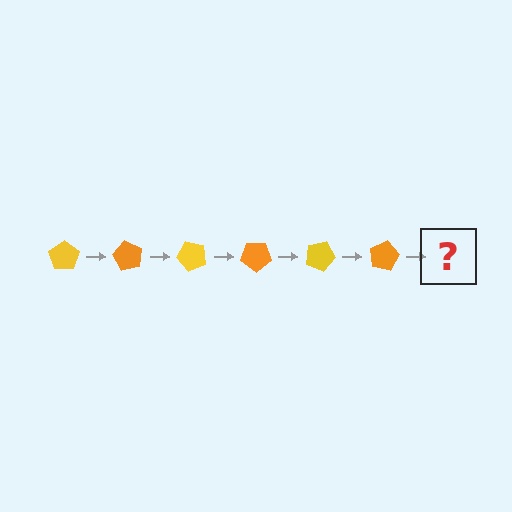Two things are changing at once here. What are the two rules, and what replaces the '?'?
The two rules are that it rotates 60 degrees each step and the color cycles through yellow and orange. The '?' should be a yellow pentagon, rotated 360 degrees from the start.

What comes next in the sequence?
The next element should be a yellow pentagon, rotated 360 degrees from the start.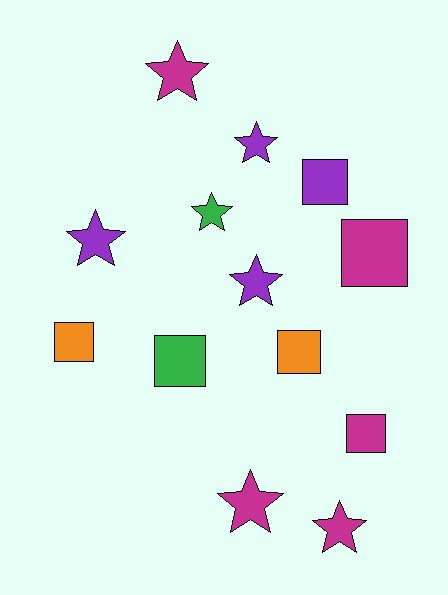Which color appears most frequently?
Magenta, with 5 objects.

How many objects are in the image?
There are 13 objects.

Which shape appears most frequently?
Star, with 7 objects.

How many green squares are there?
There is 1 green square.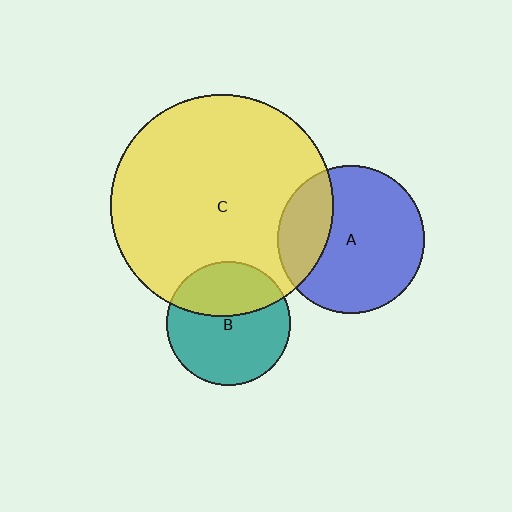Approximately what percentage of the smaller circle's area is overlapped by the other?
Approximately 25%.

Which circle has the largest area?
Circle C (yellow).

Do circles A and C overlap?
Yes.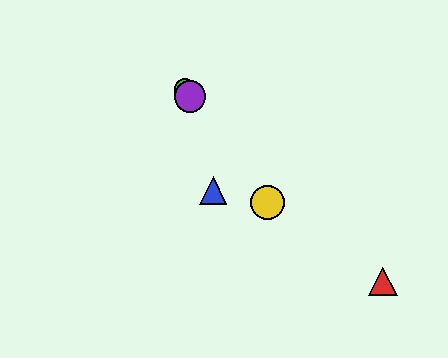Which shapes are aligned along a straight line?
The green circle, the yellow circle, the purple circle are aligned along a straight line.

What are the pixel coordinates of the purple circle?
The purple circle is at (190, 96).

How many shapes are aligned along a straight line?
3 shapes (the green circle, the yellow circle, the purple circle) are aligned along a straight line.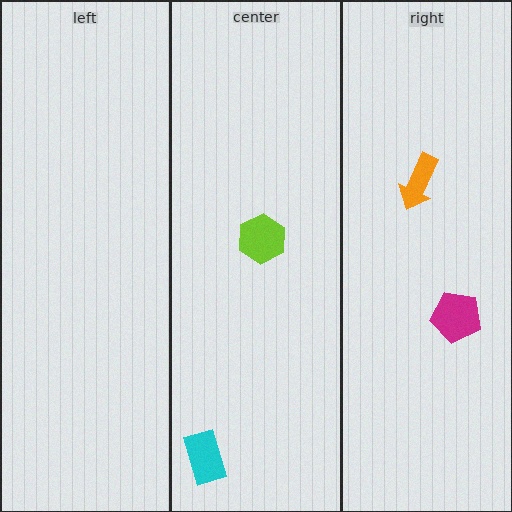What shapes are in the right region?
The orange arrow, the magenta pentagon.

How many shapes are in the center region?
2.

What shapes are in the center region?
The lime hexagon, the cyan rectangle.